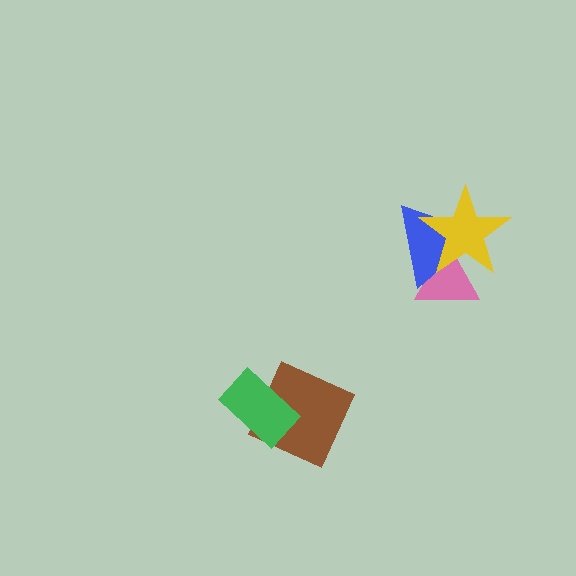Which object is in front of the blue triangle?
The yellow star is in front of the blue triangle.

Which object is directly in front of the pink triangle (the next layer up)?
The blue triangle is directly in front of the pink triangle.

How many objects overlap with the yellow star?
2 objects overlap with the yellow star.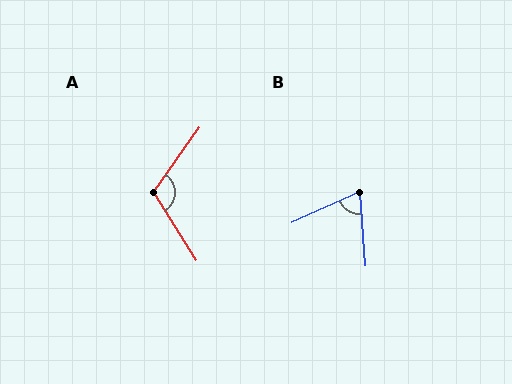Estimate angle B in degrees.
Approximately 70 degrees.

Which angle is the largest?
A, at approximately 113 degrees.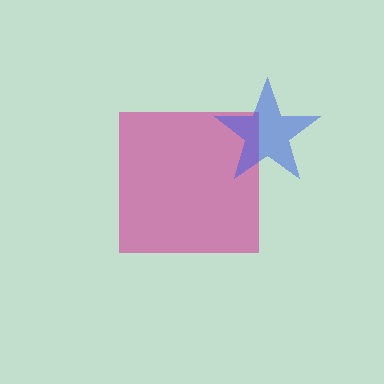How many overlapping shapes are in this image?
There are 2 overlapping shapes in the image.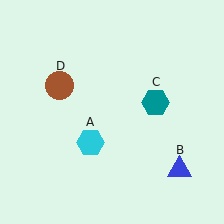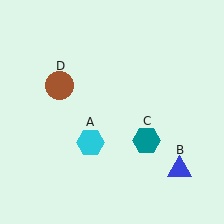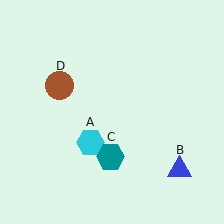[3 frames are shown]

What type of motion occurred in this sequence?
The teal hexagon (object C) rotated clockwise around the center of the scene.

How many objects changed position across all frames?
1 object changed position: teal hexagon (object C).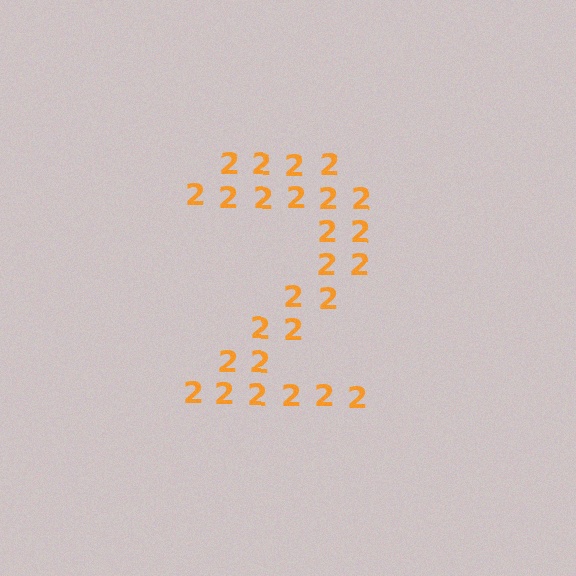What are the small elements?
The small elements are digit 2's.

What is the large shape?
The large shape is the digit 2.